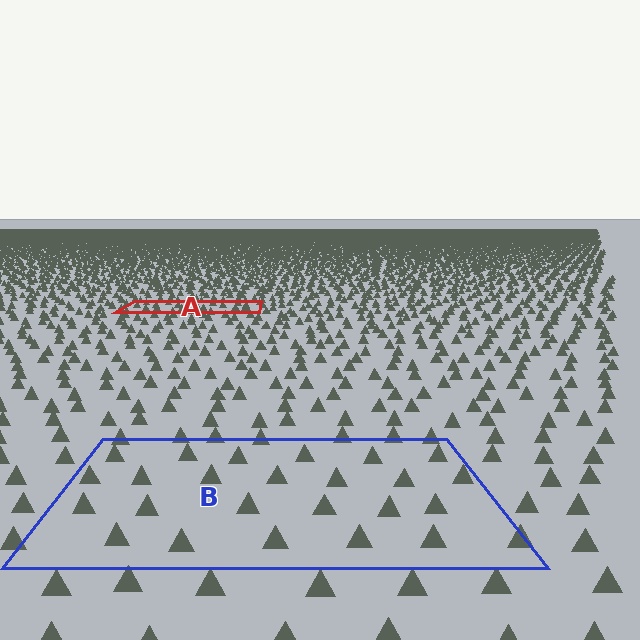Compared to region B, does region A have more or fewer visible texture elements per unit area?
Region A has more texture elements per unit area — they are packed more densely because it is farther away.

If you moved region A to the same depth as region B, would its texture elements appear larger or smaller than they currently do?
They would appear larger. At a closer depth, the same texture elements are projected at a bigger on-screen size.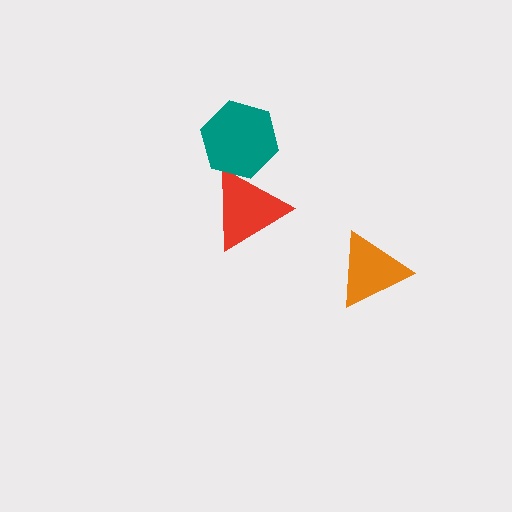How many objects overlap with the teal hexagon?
1 object overlaps with the teal hexagon.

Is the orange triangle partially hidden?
No, no other shape covers it.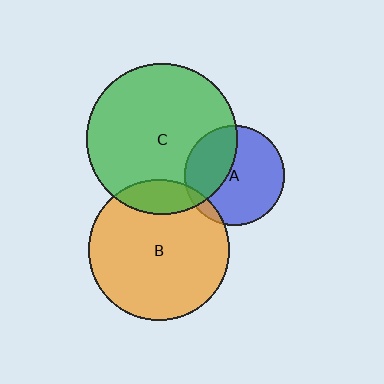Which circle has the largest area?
Circle C (green).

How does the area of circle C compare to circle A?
Approximately 2.3 times.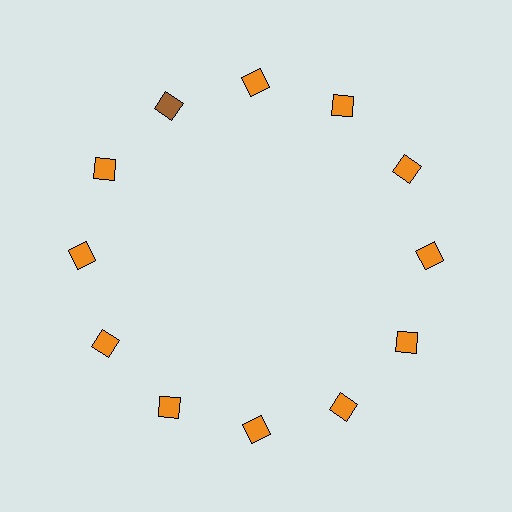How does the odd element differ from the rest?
It has a different color: brown instead of orange.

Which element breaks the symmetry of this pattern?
The brown square at roughly the 11 o'clock position breaks the symmetry. All other shapes are orange squares.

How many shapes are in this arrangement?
There are 12 shapes arranged in a ring pattern.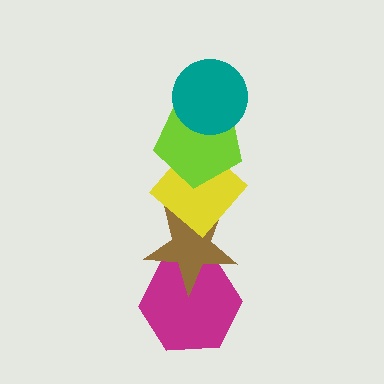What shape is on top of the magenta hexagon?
The brown star is on top of the magenta hexagon.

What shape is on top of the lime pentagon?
The teal circle is on top of the lime pentagon.